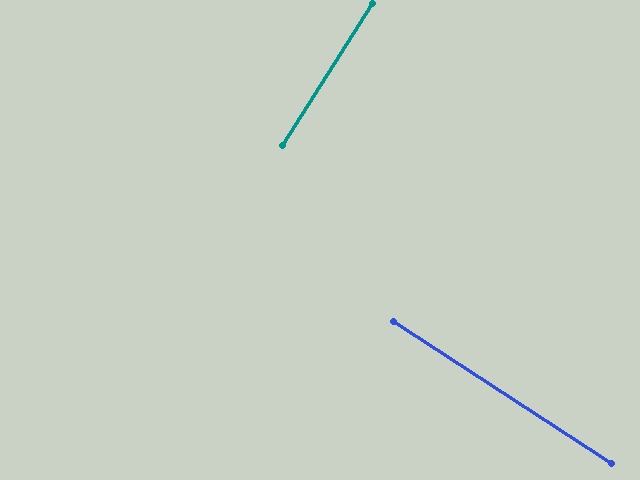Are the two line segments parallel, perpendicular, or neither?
Perpendicular — they meet at approximately 89°.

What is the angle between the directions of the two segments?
Approximately 89 degrees.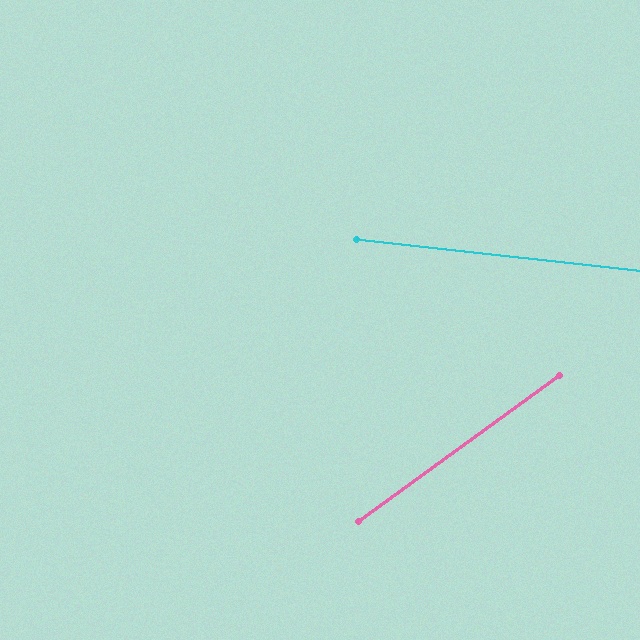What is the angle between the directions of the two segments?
Approximately 43 degrees.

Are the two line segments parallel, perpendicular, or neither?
Neither parallel nor perpendicular — they differ by about 43°.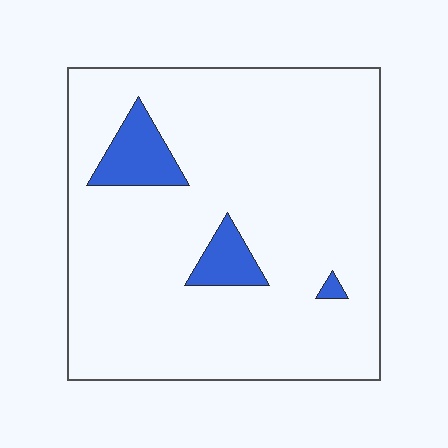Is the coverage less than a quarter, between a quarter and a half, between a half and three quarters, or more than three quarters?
Less than a quarter.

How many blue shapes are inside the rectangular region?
3.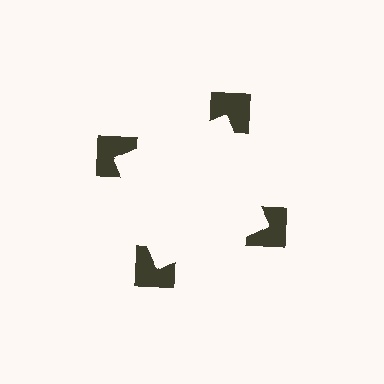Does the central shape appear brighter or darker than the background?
It typically appears slightly brighter than the background, even though no actual brightness change is drawn.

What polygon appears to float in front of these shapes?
An illusory square — its edges are inferred from the aligned wedge cuts in the notched squares, not physically drawn.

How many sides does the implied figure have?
4 sides.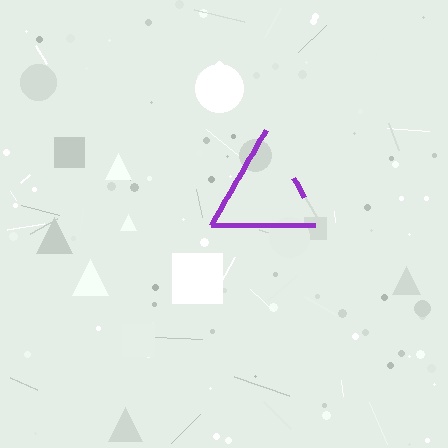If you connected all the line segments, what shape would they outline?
They would outline a triangle.